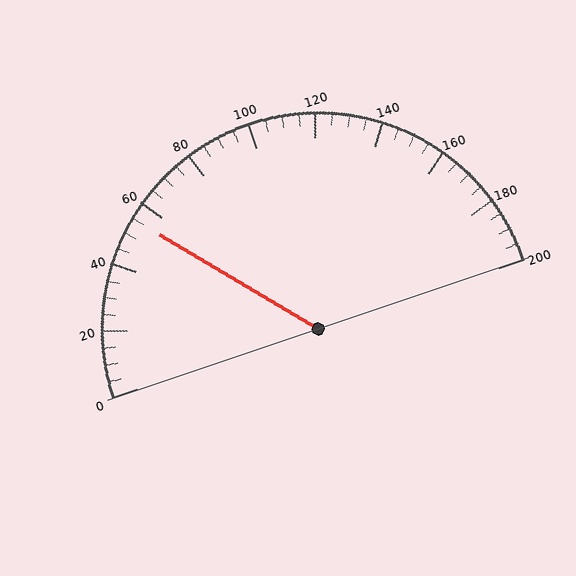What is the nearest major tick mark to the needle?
The nearest major tick mark is 60.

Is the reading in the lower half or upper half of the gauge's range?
The reading is in the lower half of the range (0 to 200).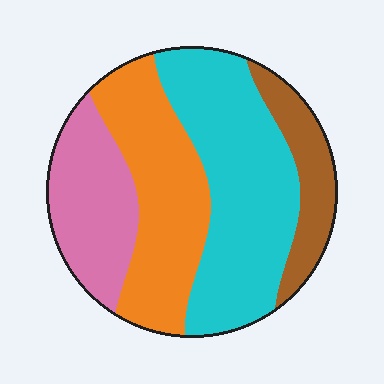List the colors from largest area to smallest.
From largest to smallest: cyan, orange, pink, brown.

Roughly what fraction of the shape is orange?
Orange takes up between a sixth and a third of the shape.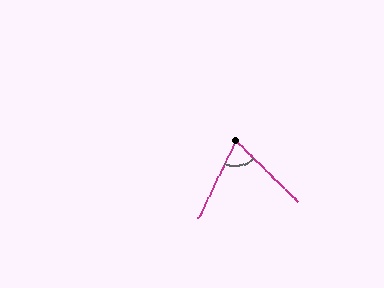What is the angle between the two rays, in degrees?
Approximately 71 degrees.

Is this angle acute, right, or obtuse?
It is acute.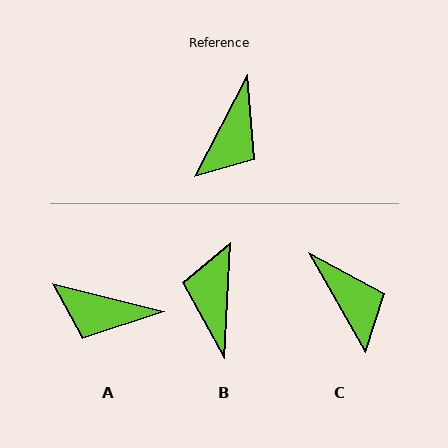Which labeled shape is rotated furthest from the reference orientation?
B, about 156 degrees away.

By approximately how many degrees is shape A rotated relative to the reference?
Approximately 77 degrees clockwise.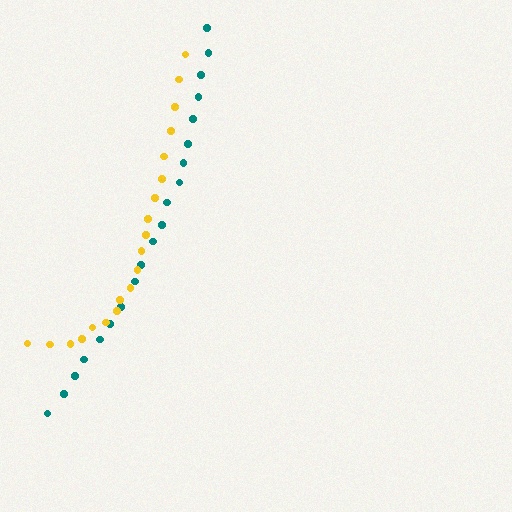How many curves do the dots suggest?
There are 2 distinct paths.